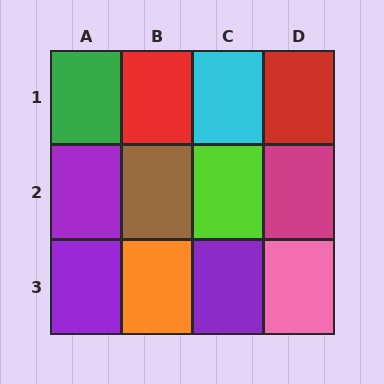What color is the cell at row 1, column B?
Red.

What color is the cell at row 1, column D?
Red.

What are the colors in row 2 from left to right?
Purple, brown, lime, magenta.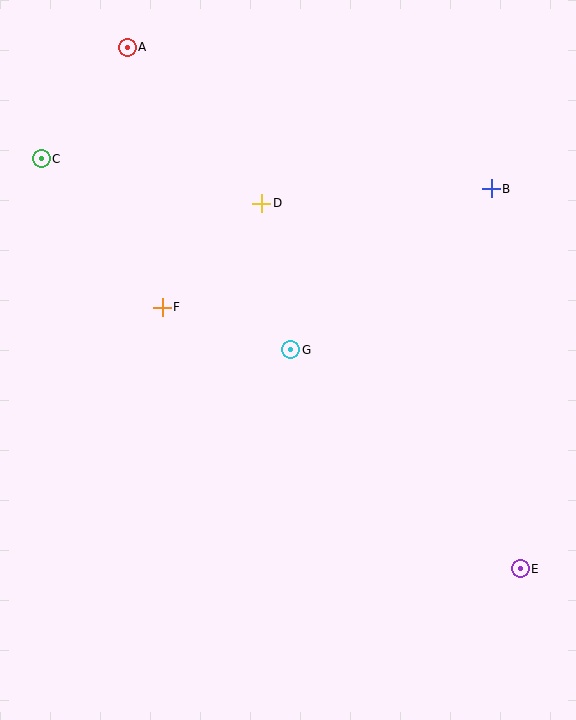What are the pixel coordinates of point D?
Point D is at (262, 203).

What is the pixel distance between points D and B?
The distance between D and B is 230 pixels.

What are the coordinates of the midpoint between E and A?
The midpoint between E and A is at (324, 308).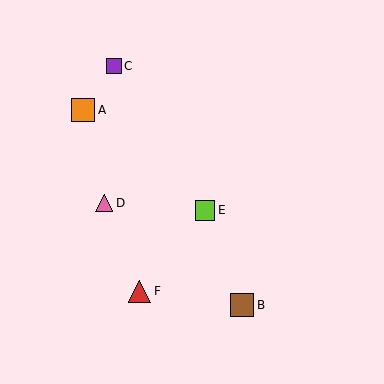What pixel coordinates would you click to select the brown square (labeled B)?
Click at (242, 305) to select the brown square B.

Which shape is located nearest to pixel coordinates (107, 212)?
The pink triangle (labeled D) at (104, 203) is nearest to that location.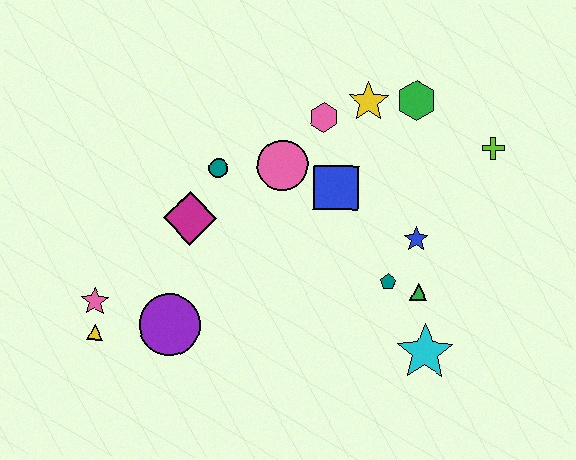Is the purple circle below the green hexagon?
Yes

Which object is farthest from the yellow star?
The yellow triangle is farthest from the yellow star.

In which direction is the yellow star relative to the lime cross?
The yellow star is to the left of the lime cross.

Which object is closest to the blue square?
The pink circle is closest to the blue square.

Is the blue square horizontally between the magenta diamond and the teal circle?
No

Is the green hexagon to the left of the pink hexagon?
No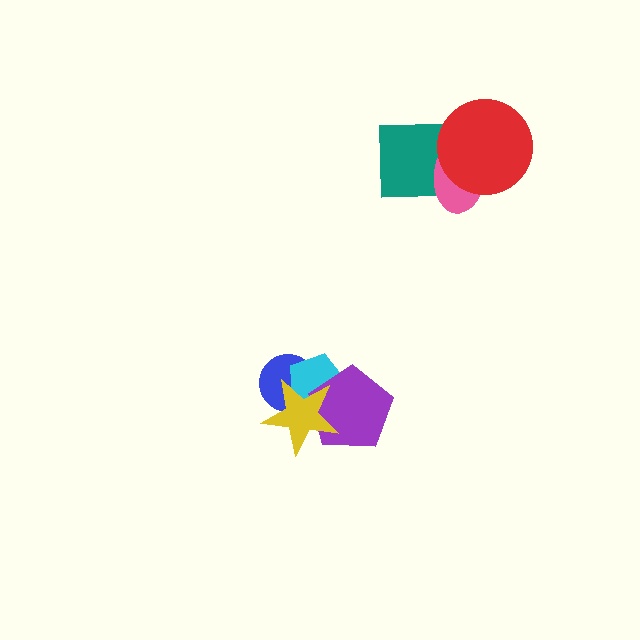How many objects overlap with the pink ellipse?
2 objects overlap with the pink ellipse.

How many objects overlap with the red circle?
2 objects overlap with the red circle.